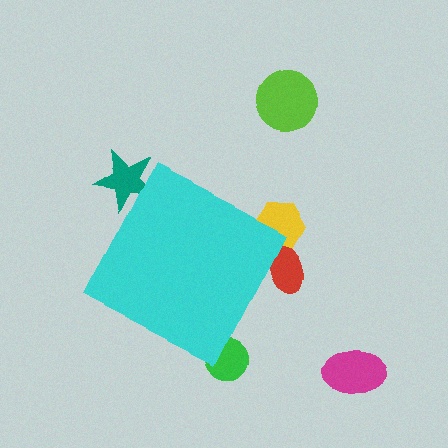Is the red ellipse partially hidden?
Yes, the red ellipse is partially hidden behind the cyan diamond.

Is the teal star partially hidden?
Yes, the teal star is partially hidden behind the cyan diamond.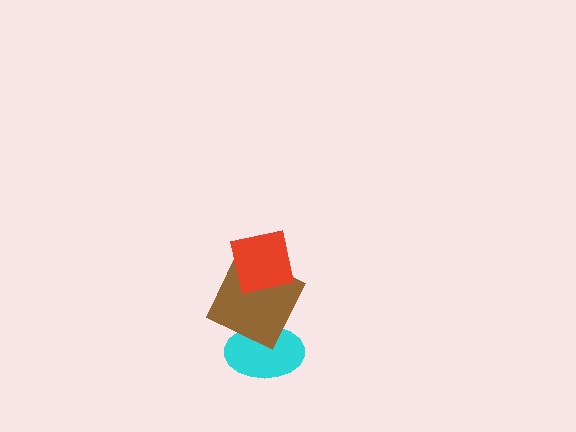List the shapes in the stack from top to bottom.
From top to bottom: the red square, the brown square, the cyan ellipse.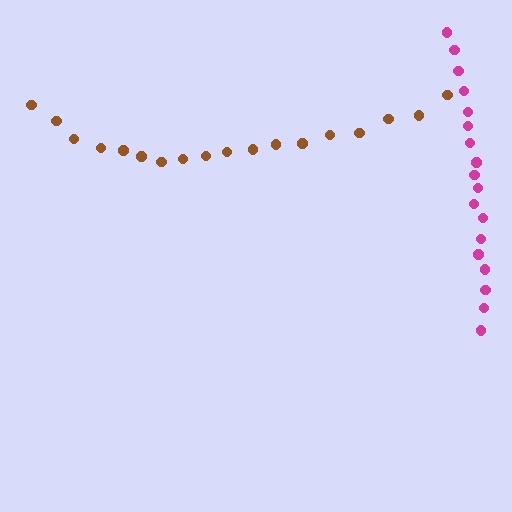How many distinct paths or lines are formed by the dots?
There are 2 distinct paths.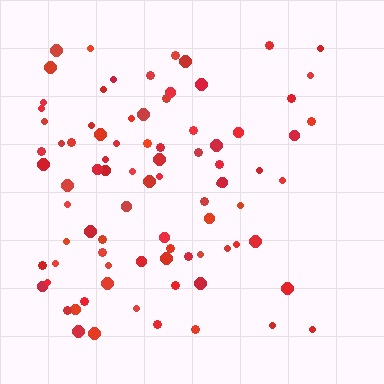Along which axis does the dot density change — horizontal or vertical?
Horizontal.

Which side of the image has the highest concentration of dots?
The left.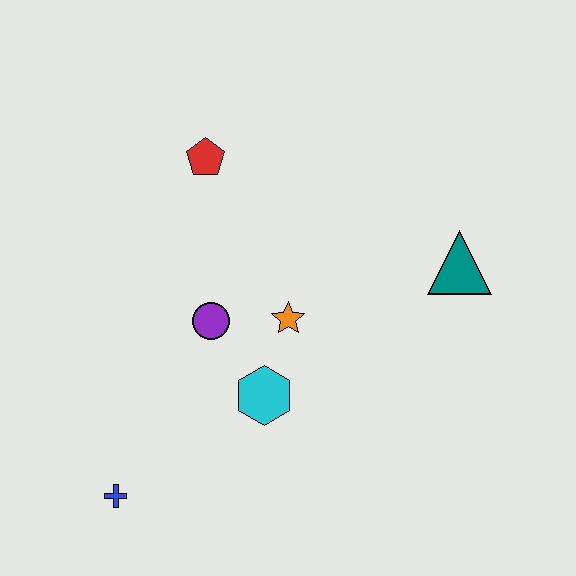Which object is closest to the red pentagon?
The purple circle is closest to the red pentagon.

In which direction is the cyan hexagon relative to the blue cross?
The cyan hexagon is to the right of the blue cross.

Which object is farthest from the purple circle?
The teal triangle is farthest from the purple circle.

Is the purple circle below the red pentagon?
Yes